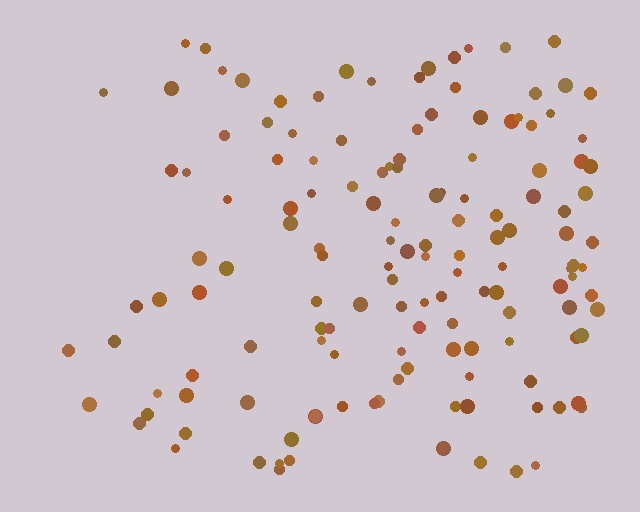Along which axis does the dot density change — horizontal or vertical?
Horizontal.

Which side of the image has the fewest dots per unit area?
The left.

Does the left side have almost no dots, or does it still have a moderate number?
Still a moderate number, just noticeably fewer than the right.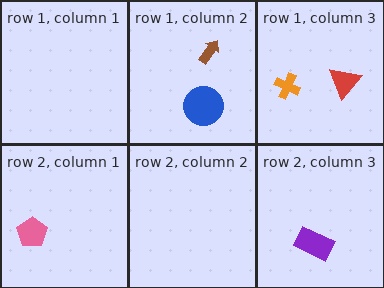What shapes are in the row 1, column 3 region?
The red triangle, the orange cross.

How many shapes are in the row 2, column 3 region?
1.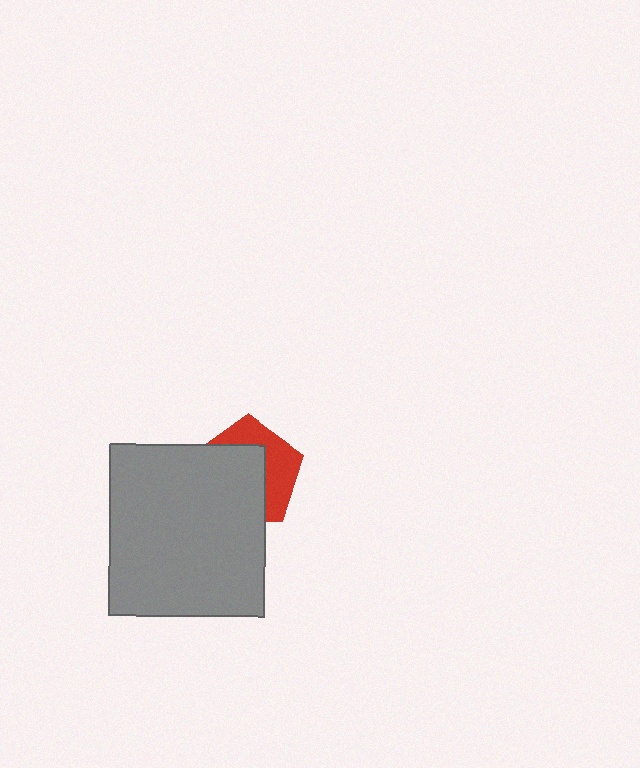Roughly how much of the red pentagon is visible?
A small part of it is visible (roughly 41%).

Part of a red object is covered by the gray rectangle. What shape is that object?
It is a pentagon.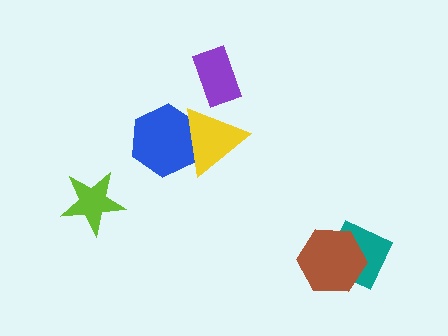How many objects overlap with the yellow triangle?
1 object overlaps with the yellow triangle.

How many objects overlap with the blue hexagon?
1 object overlaps with the blue hexagon.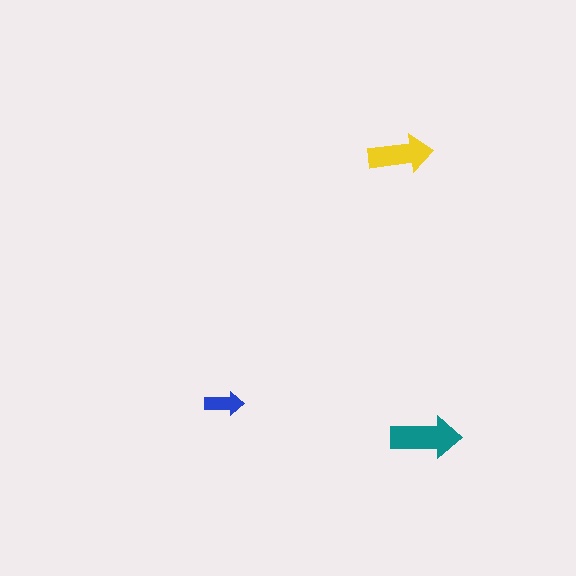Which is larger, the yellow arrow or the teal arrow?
The teal one.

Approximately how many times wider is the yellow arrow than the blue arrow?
About 1.5 times wider.